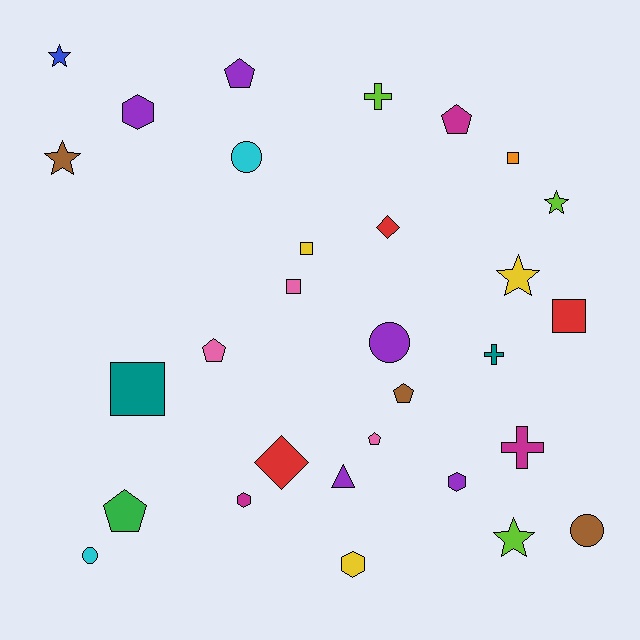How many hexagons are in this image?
There are 4 hexagons.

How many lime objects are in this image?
There are 3 lime objects.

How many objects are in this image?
There are 30 objects.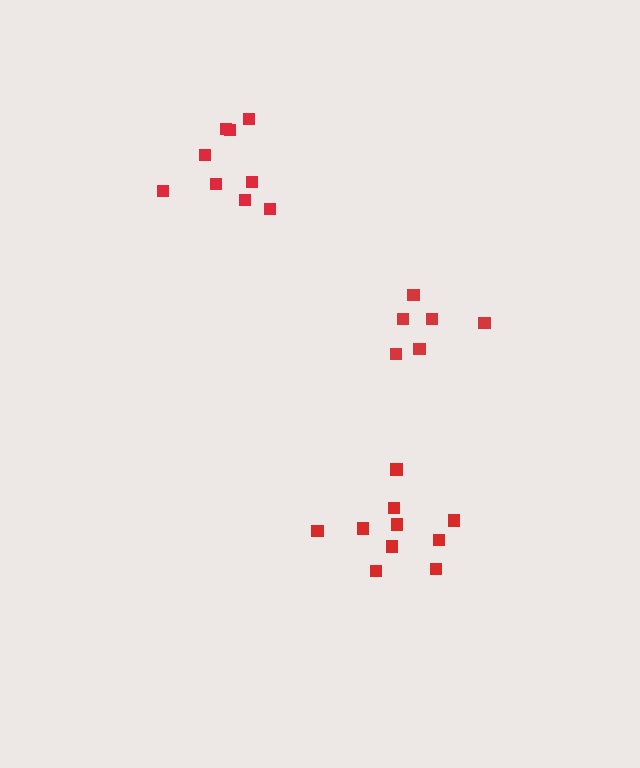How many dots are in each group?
Group 1: 9 dots, Group 2: 6 dots, Group 3: 10 dots (25 total).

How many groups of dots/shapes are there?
There are 3 groups.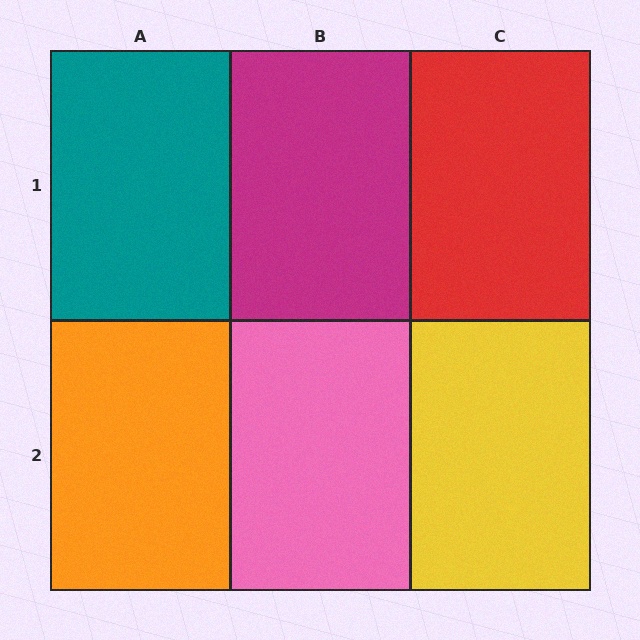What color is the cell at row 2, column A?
Orange.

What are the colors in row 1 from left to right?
Teal, magenta, red.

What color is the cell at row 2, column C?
Yellow.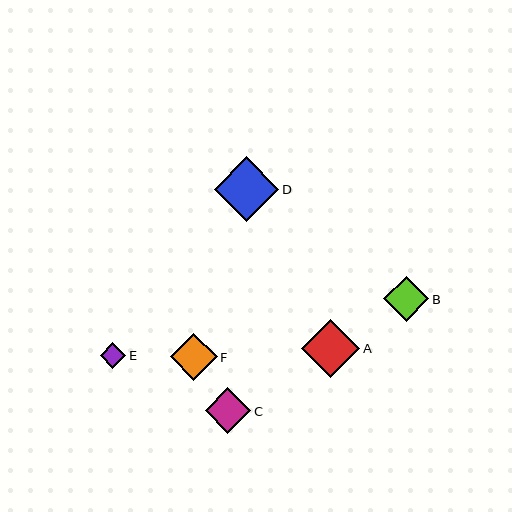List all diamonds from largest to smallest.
From largest to smallest: D, A, F, C, B, E.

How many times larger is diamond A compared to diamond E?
Diamond A is approximately 2.3 times the size of diamond E.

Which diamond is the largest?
Diamond D is the largest with a size of approximately 65 pixels.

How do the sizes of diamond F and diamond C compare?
Diamond F and diamond C are approximately the same size.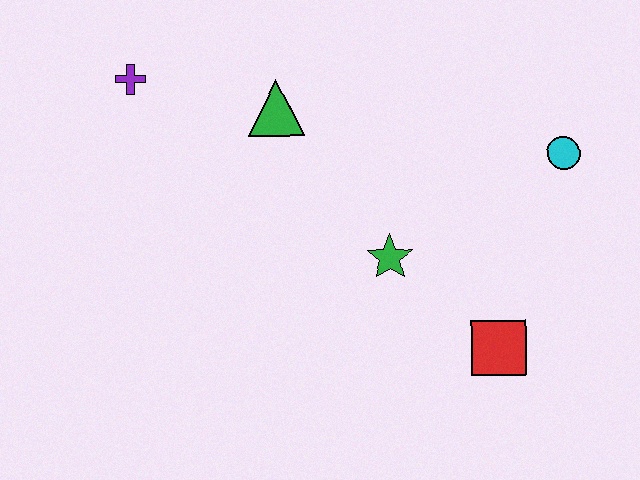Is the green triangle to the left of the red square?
Yes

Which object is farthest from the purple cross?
The red square is farthest from the purple cross.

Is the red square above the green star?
No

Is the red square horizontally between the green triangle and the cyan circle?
Yes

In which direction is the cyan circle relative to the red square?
The cyan circle is above the red square.